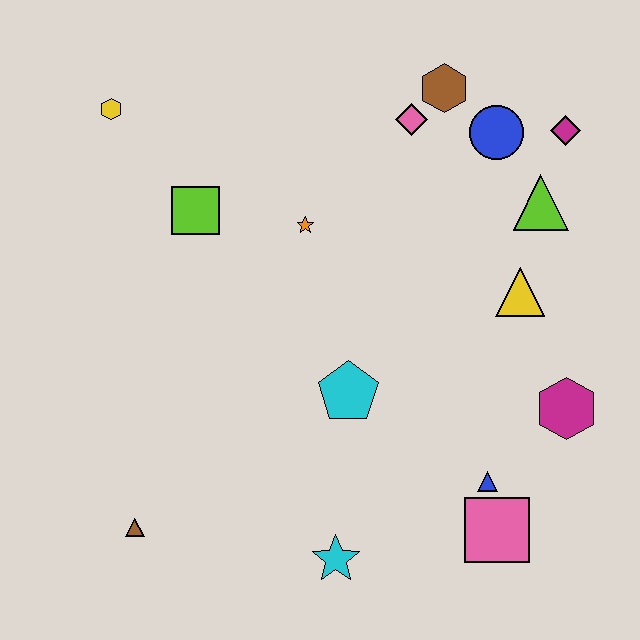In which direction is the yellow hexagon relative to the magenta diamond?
The yellow hexagon is to the left of the magenta diamond.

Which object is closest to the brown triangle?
The cyan star is closest to the brown triangle.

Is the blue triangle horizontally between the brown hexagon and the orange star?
No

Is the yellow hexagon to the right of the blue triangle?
No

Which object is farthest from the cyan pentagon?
The yellow hexagon is farthest from the cyan pentagon.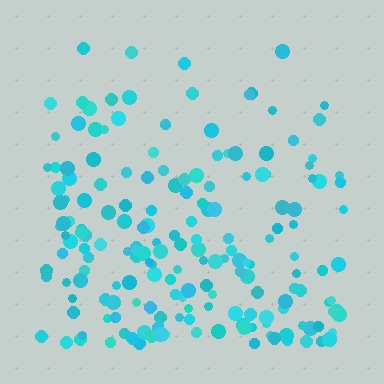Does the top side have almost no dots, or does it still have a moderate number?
Still a moderate number, just noticeably fewer than the bottom.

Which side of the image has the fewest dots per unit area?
The top.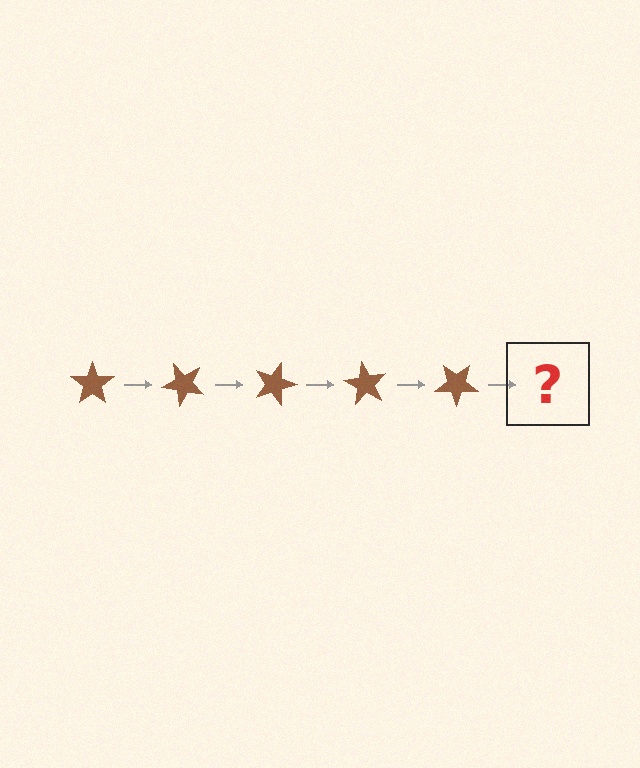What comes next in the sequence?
The next element should be a brown star rotated 225 degrees.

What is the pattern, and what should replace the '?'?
The pattern is that the star rotates 45 degrees each step. The '?' should be a brown star rotated 225 degrees.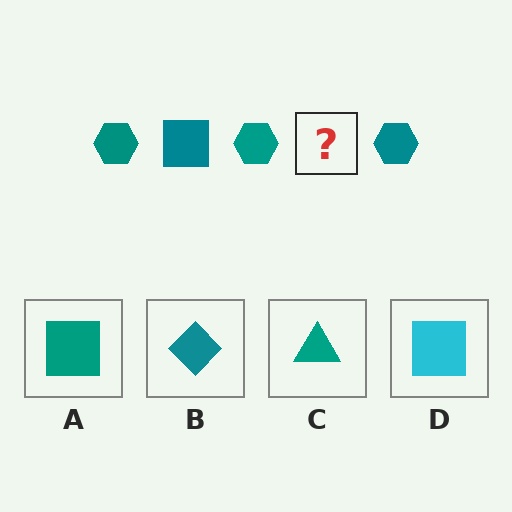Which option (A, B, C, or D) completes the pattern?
A.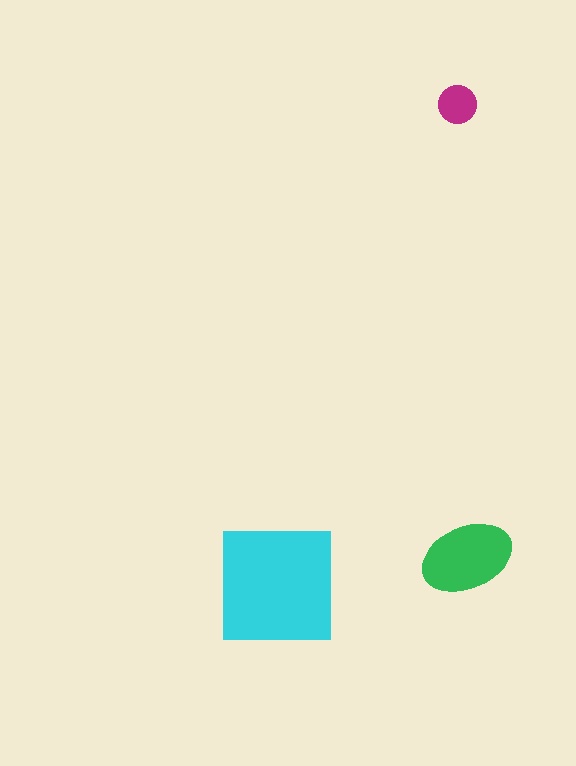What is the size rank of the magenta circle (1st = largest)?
3rd.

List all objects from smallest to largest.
The magenta circle, the green ellipse, the cyan square.